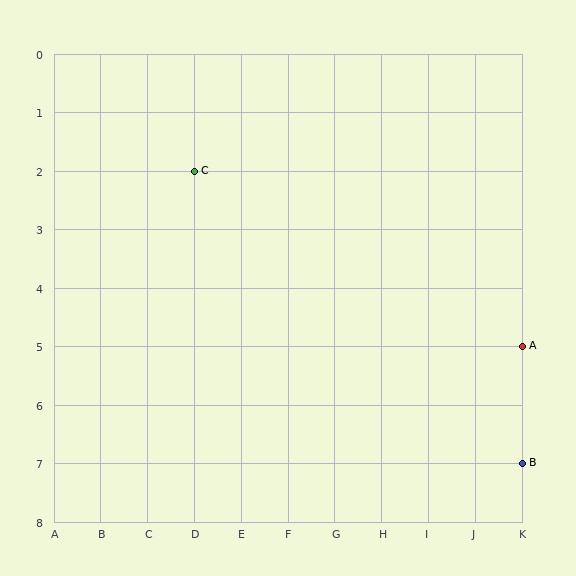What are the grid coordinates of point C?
Point C is at grid coordinates (D, 2).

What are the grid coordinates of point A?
Point A is at grid coordinates (K, 5).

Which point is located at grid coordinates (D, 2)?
Point C is at (D, 2).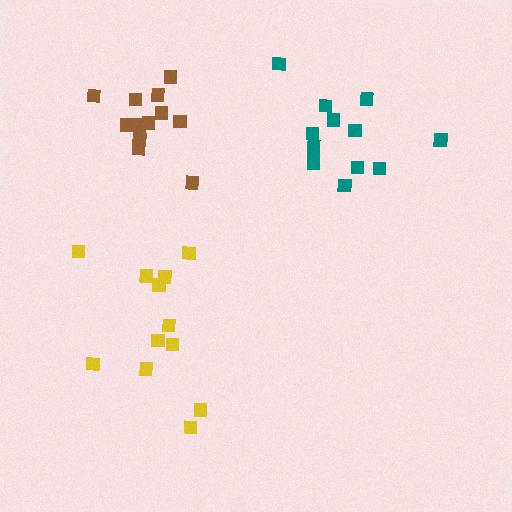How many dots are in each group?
Group 1: 12 dots, Group 2: 13 dots, Group 3: 12 dots (37 total).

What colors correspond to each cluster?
The clusters are colored: yellow, teal, brown.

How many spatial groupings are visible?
There are 3 spatial groupings.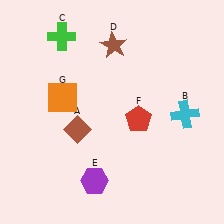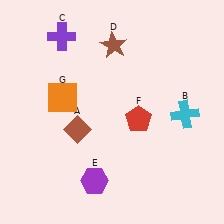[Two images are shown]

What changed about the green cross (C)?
In Image 1, C is green. In Image 2, it changed to purple.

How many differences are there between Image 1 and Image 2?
There is 1 difference between the two images.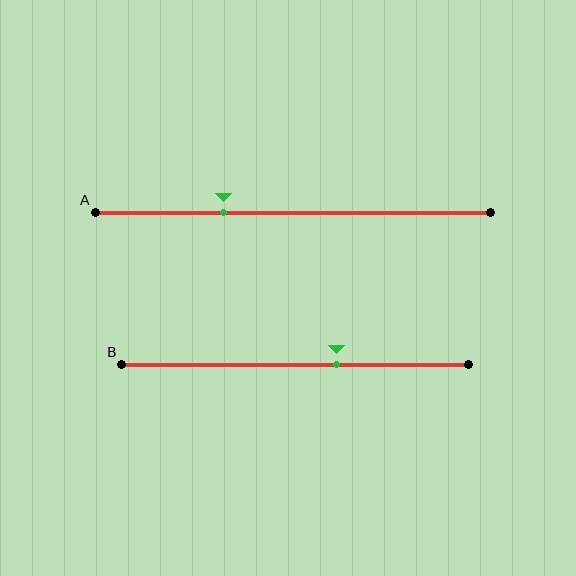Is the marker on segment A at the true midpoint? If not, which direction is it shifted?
No, the marker on segment A is shifted to the left by about 18% of the segment length.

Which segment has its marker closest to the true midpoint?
Segment B has its marker closest to the true midpoint.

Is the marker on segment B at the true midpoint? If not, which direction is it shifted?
No, the marker on segment B is shifted to the right by about 12% of the segment length.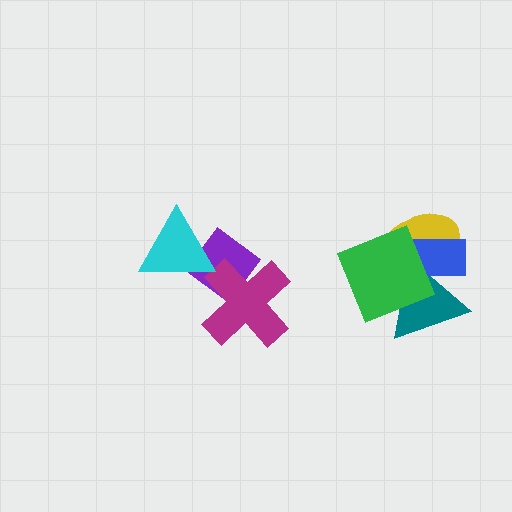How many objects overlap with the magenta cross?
1 object overlaps with the magenta cross.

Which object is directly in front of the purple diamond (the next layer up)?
The magenta cross is directly in front of the purple diamond.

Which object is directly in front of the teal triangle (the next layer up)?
The blue rectangle is directly in front of the teal triangle.